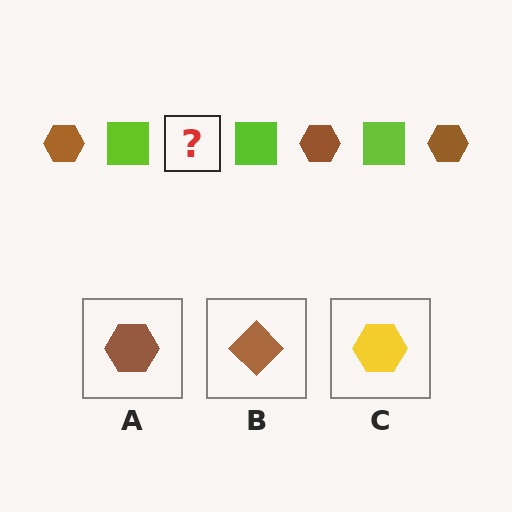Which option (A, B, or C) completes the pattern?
A.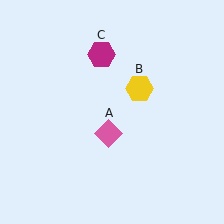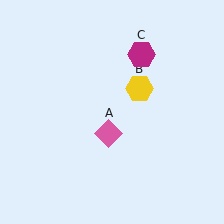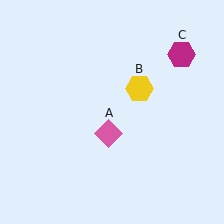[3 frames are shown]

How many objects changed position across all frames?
1 object changed position: magenta hexagon (object C).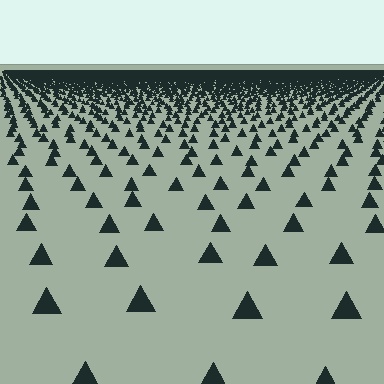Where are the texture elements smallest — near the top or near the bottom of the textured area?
Near the top.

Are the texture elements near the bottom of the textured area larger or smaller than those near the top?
Larger. Near the bottom, elements are closer to the viewer and appear at a bigger on-screen size.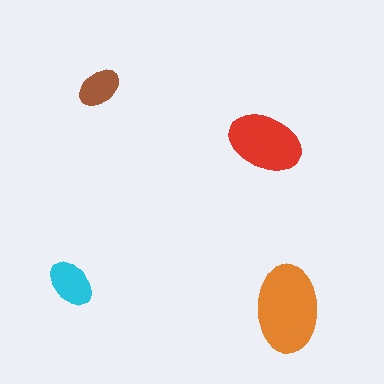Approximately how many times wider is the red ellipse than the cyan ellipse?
About 1.5 times wider.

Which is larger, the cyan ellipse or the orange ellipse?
The orange one.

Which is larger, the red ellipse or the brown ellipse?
The red one.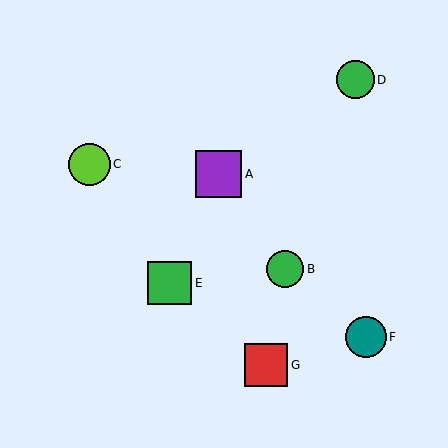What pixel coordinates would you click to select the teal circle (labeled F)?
Click at (366, 337) to select the teal circle F.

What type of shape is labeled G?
Shape G is a red square.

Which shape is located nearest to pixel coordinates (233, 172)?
The purple square (labeled A) at (219, 174) is nearest to that location.